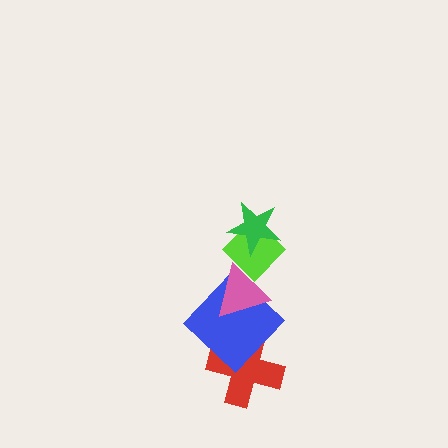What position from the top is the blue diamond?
The blue diamond is 4th from the top.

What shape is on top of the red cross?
The blue diamond is on top of the red cross.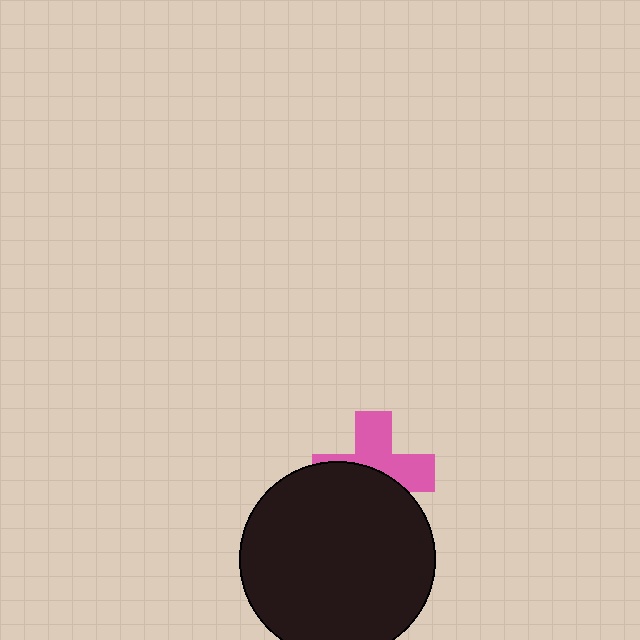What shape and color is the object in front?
The object in front is a black circle.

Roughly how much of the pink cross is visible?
About half of it is visible (roughly 51%).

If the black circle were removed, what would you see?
You would see the complete pink cross.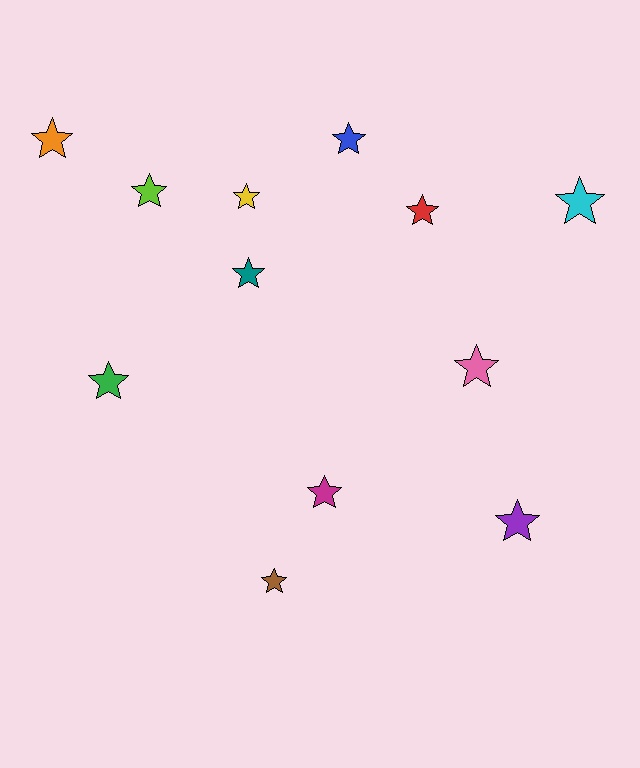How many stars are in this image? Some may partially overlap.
There are 12 stars.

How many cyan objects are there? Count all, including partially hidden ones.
There is 1 cyan object.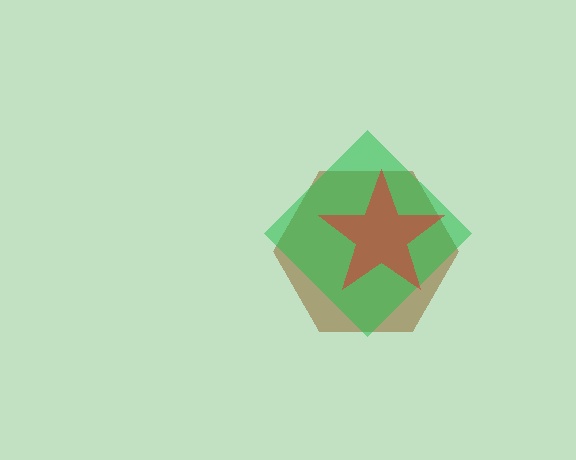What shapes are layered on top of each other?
The layered shapes are: a brown hexagon, a green diamond, a red star.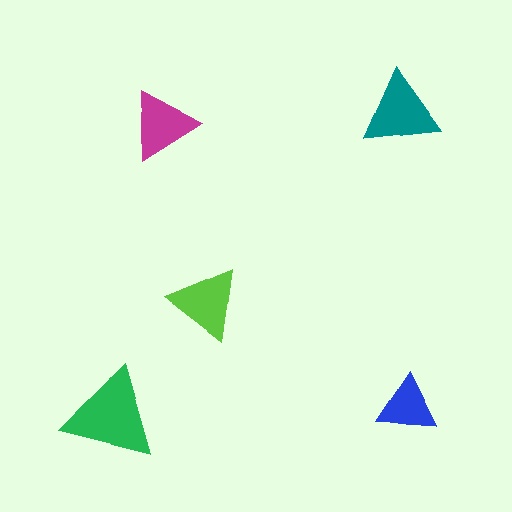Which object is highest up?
The teal triangle is topmost.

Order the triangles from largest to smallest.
the green one, the teal one, the lime one, the magenta one, the blue one.